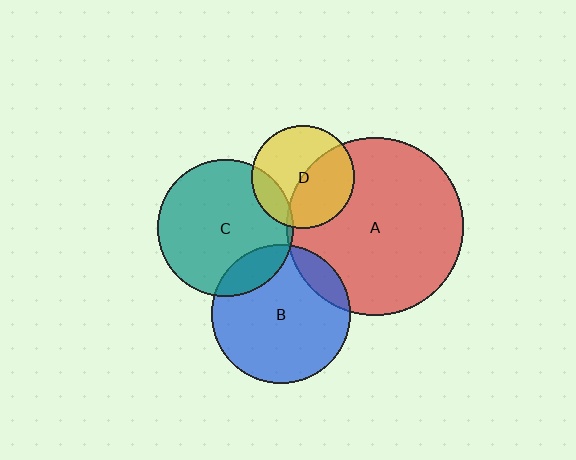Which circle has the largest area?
Circle A (red).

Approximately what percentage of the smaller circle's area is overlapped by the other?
Approximately 15%.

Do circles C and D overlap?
Yes.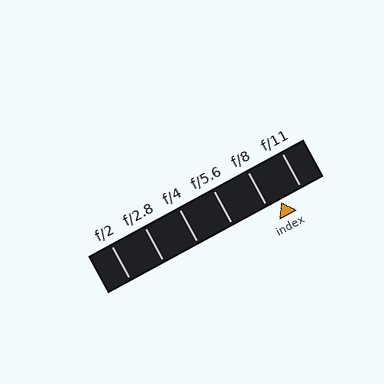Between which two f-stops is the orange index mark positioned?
The index mark is between f/8 and f/11.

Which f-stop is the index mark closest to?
The index mark is closest to f/8.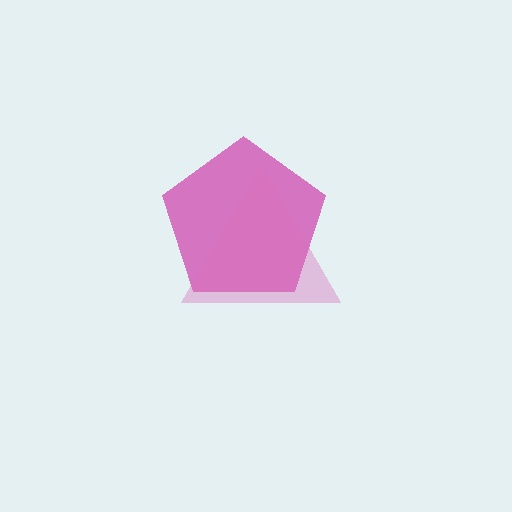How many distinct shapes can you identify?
There are 2 distinct shapes: a magenta pentagon, a pink triangle.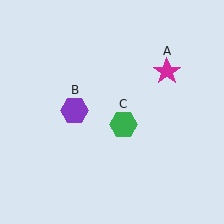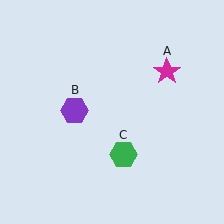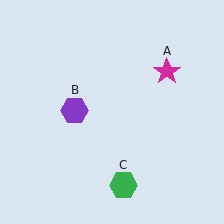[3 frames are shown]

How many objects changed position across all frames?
1 object changed position: green hexagon (object C).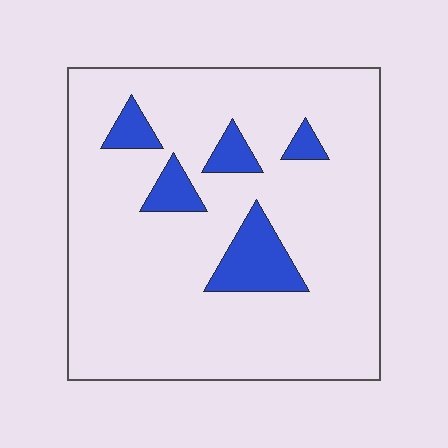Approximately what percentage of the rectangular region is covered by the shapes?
Approximately 10%.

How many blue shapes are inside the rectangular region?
5.